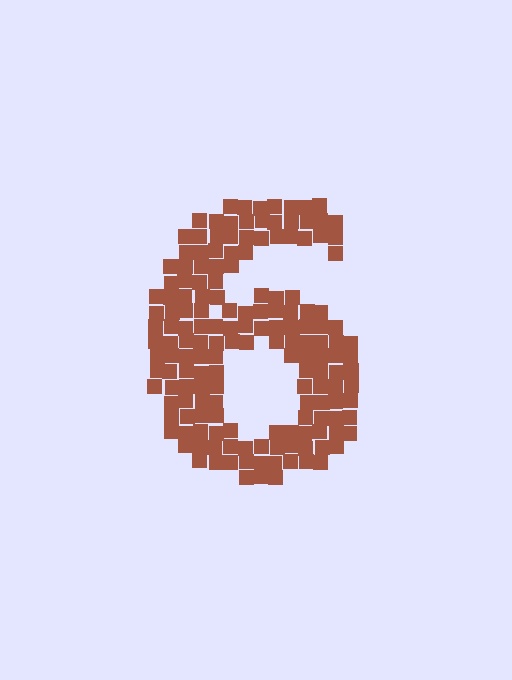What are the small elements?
The small elements are squares.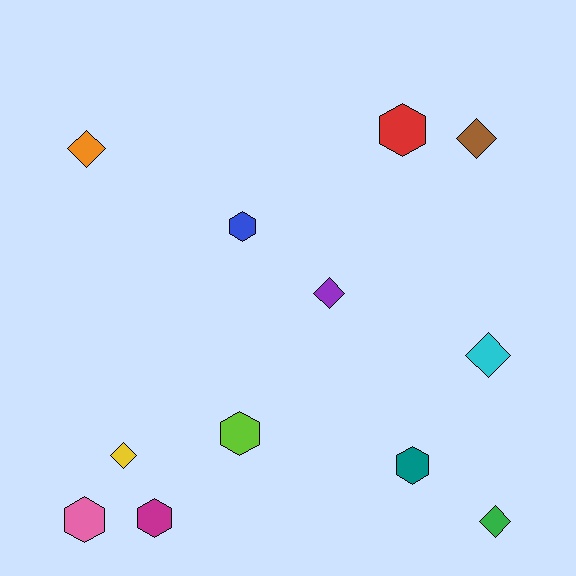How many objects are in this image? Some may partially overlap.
There are 12 objects.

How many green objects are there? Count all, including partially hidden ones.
There is 1 green object.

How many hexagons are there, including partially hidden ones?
There are 6 hexagons.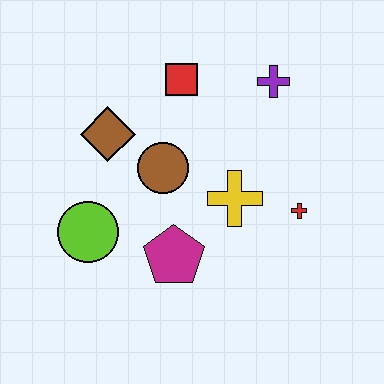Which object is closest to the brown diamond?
The brown circle is closest to the brown diamond.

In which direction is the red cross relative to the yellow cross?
The red cross is to the right of the yellow cross.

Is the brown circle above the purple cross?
No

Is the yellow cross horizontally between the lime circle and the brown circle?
No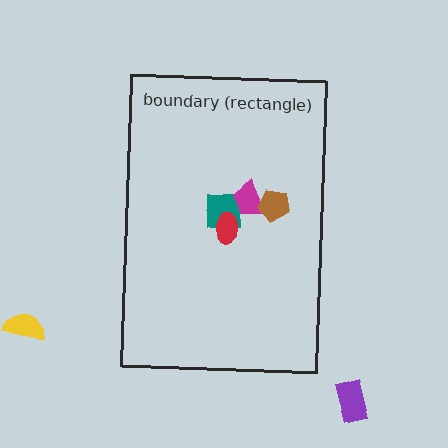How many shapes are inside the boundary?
4 inside, 2 outside.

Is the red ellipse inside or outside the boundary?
Inside.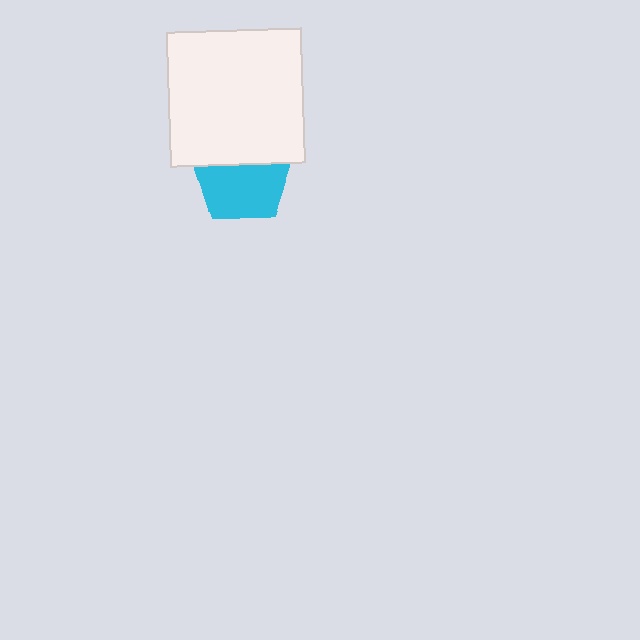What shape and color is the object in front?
The object in front is a white square.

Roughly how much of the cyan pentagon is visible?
About half of it is visible (roughly 61%).